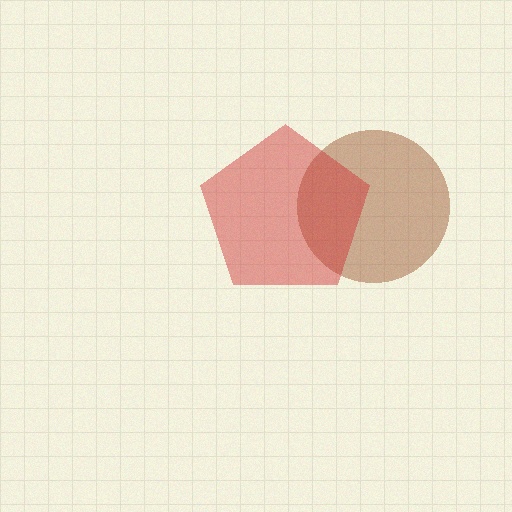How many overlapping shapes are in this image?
There are 2 overlapping shapes in the image.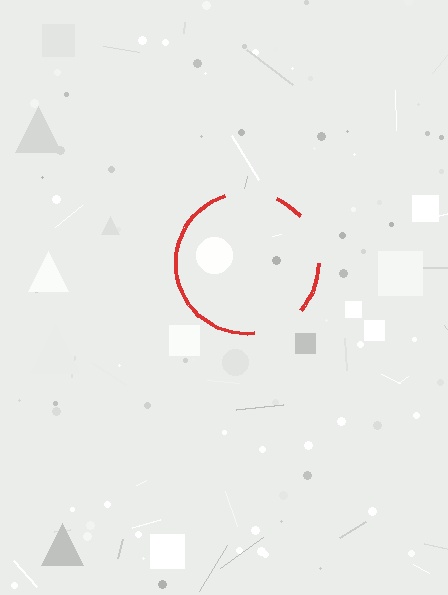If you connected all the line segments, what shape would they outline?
They would outline a circle.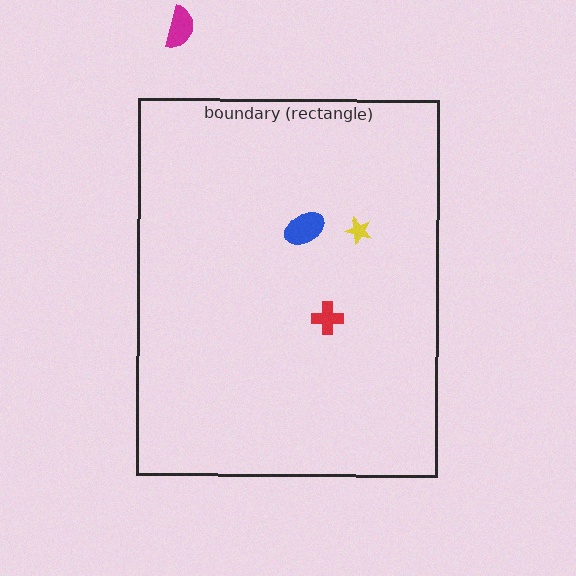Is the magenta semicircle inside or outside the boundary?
Outside.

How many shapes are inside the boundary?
3 inside, 1 outside.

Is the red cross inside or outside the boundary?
Inside.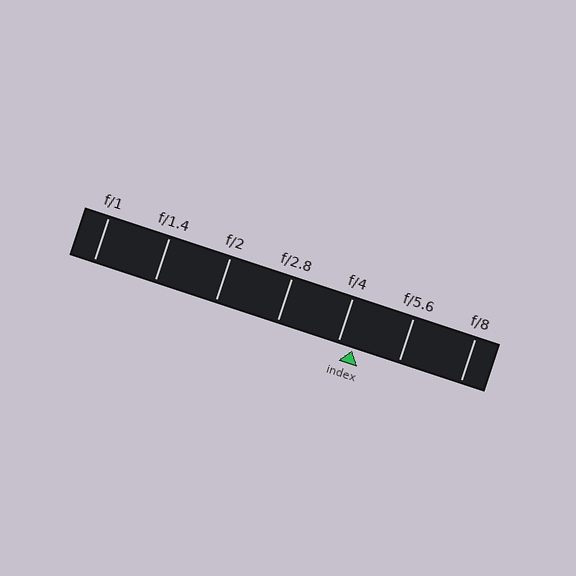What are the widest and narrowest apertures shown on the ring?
The widest aperture shown is f/1 and the narrowest is f/8.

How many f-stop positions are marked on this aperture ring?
There are 7 f-stop positions marked.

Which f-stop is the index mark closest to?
The index mark is closest to f/4.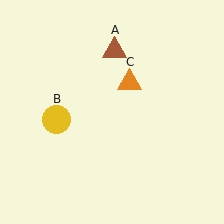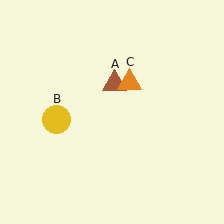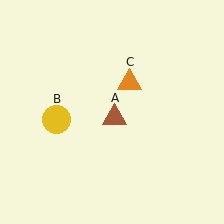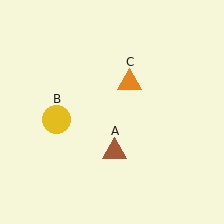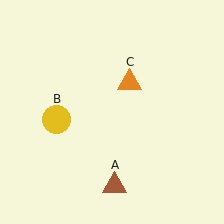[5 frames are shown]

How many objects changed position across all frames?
1 object changed position: brown triangle (object A).